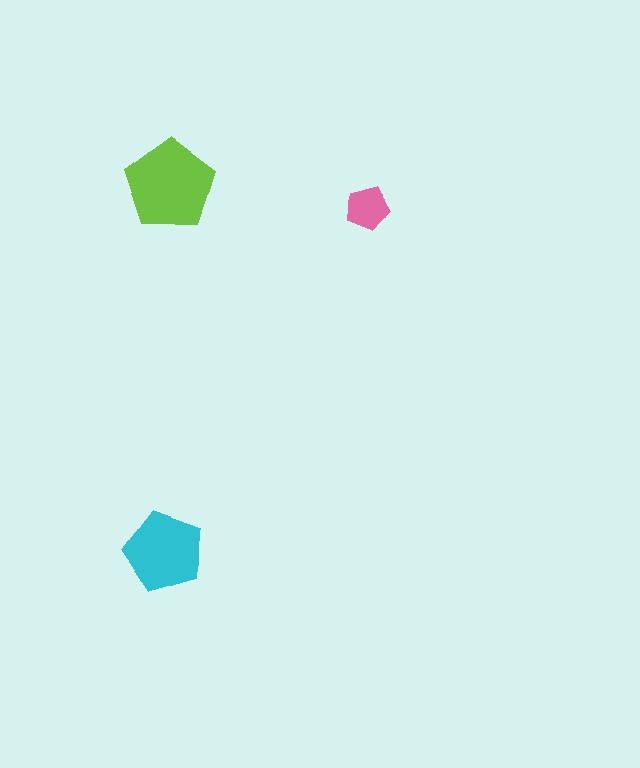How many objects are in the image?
There are 3 objects in the image.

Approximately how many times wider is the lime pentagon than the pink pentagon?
About 2 times wider.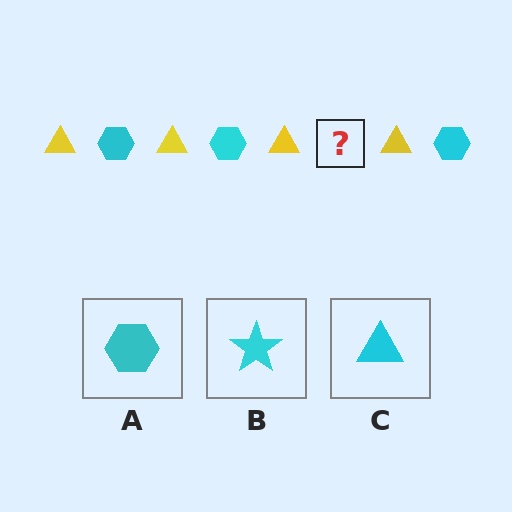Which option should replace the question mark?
Option A.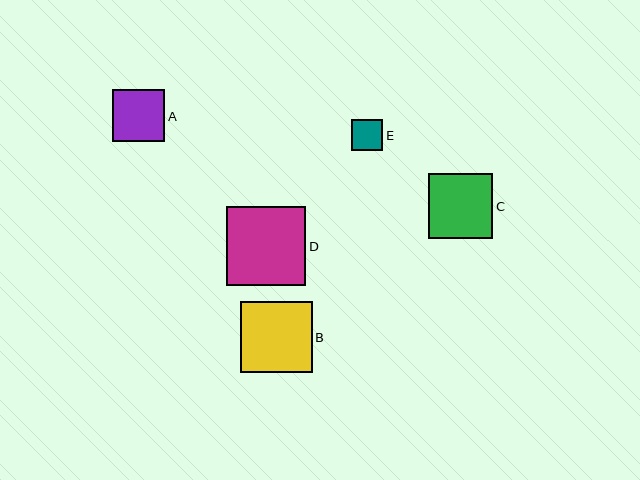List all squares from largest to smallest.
From largest to smallest: D, B, C, A, E.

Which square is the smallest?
Square E is the smallest with a size of approximately 32 pixels.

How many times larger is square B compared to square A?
Square B is approximately 1.4 times the size of square A.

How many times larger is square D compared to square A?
Square D is approximately 1.5 times the size of square A.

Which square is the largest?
Square D is the largest with a size of approximately 79 pixels.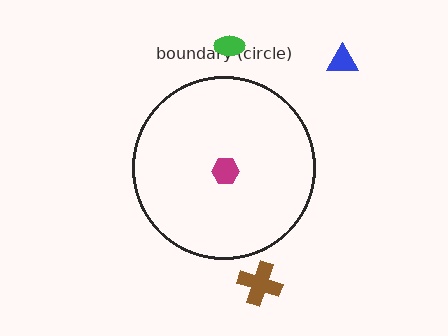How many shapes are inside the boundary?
1 inside, 3 outside.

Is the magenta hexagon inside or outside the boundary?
Inside.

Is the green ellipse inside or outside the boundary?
Outside.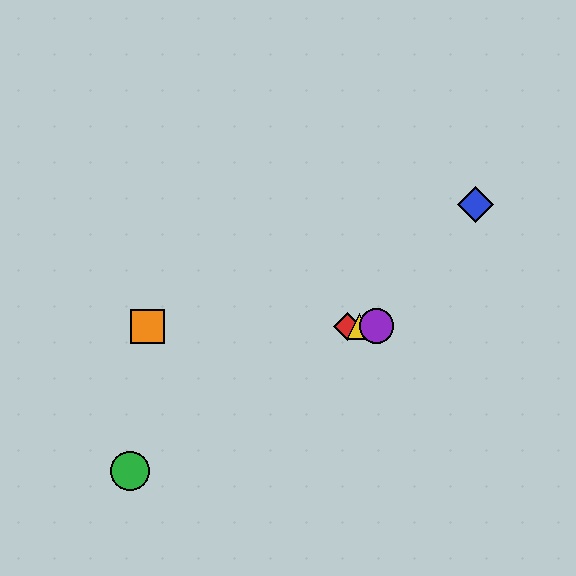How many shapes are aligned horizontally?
4 shapes (the red diamond, the yellow triangle, the purple circle, the orange square) are aligned horizontally.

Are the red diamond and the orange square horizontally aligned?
Yes, both are at y≈326.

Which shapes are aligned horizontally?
The red diamond, the yellow triangle, the purple circle, the orange square are aligned horizontally.